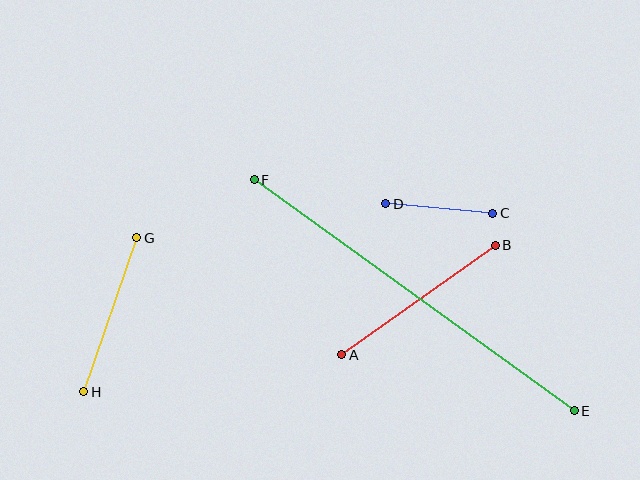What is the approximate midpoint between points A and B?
The midpoint is at approximately (419, 300) pixels.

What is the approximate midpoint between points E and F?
The midpoint is at approximately (414, 295) pixels.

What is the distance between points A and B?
The distance is approximately 189 pixels.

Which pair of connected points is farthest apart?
Points E and F are farthest apart.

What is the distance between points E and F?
The distance is approximately 395 pixels.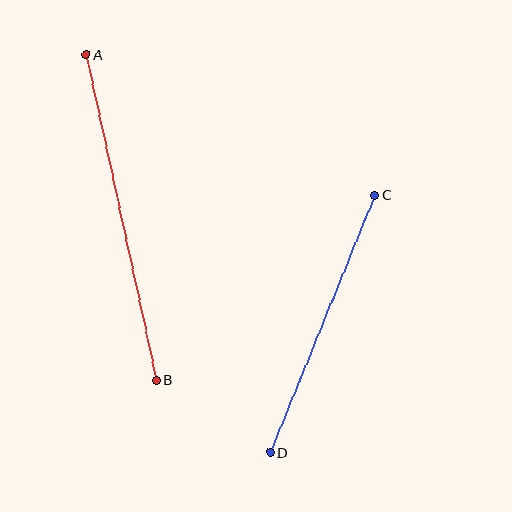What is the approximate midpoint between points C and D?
The midpoint is at approximately (323, 324) pixels.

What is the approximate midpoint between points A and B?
The midpoint is at approximately (121, 217) pixels.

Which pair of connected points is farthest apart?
Points A and B are farthest apart.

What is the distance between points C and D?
The distance is approximately 278 pixels.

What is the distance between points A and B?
The distance is approximately 333 pixels.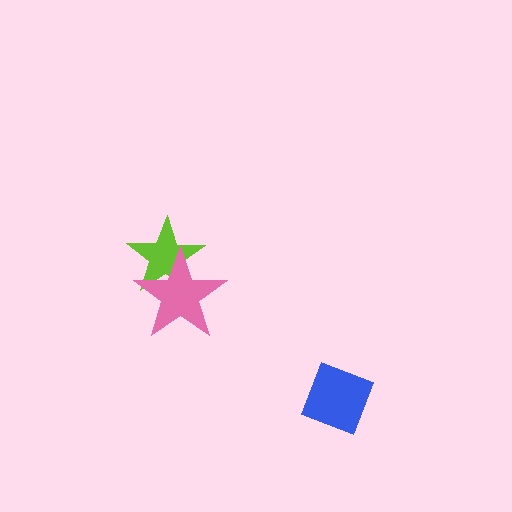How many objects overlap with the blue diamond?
0 objects overlap with the blue diamond.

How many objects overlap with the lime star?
1 object overlaps with the lime star.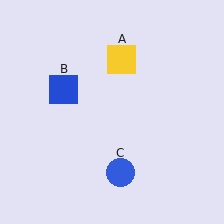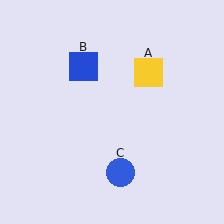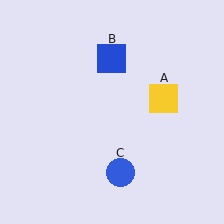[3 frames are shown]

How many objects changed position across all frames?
2 objects changed position: yellow square (object A), blue square (object B).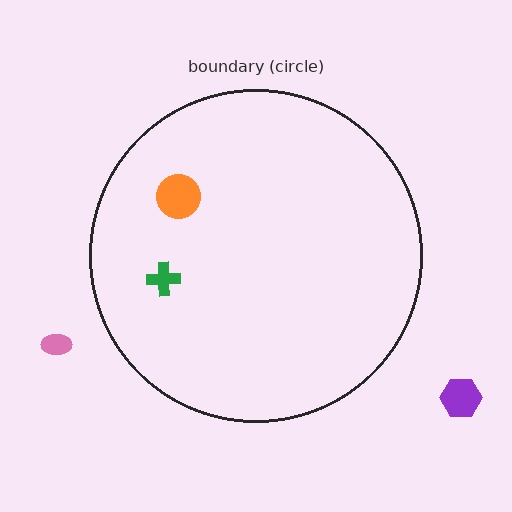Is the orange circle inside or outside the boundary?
Inside.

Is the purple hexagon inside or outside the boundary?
Outside.